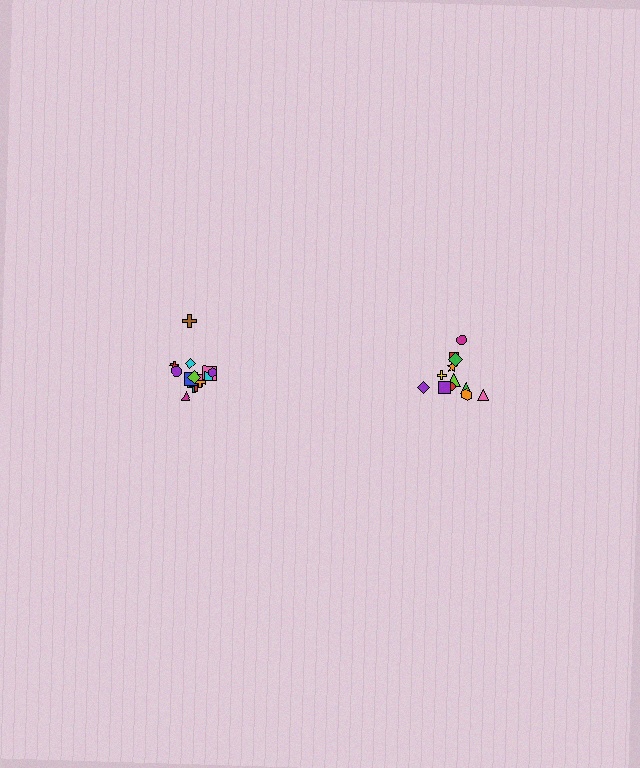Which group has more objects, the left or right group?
The left group.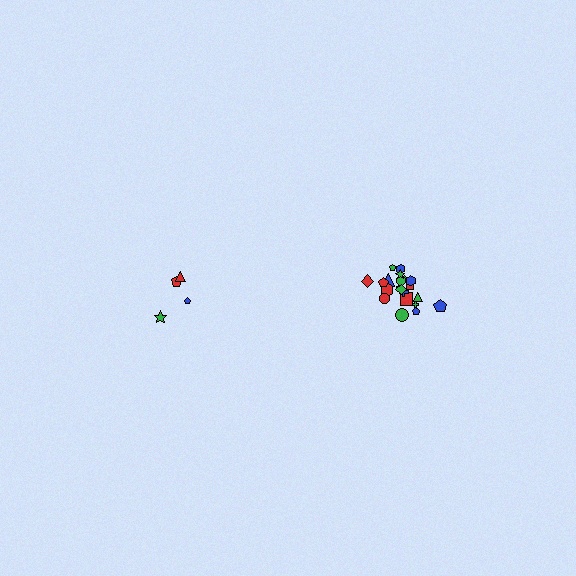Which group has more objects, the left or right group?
The right group.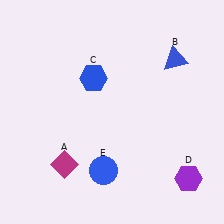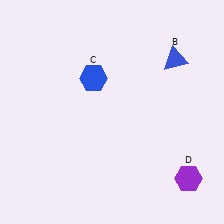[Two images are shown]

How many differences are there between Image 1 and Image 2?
There are 2 differences between the two images.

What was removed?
The magenta diamond (A), the blue circle (E) were removed in Image 2.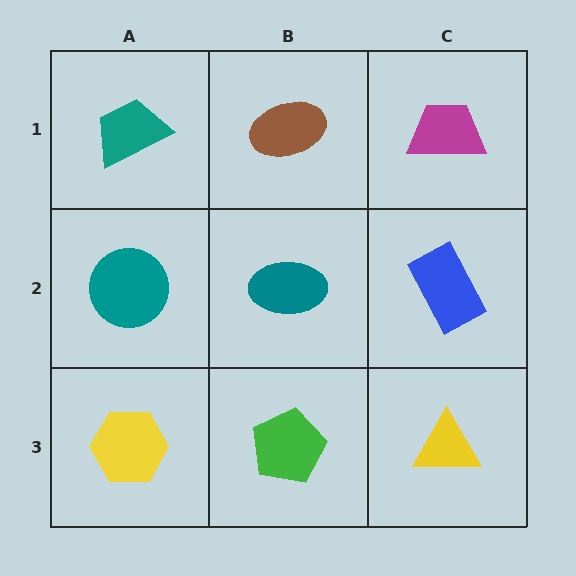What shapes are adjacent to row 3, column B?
A teal ellipse (row 2, column B), a yellow hexagon (row 3, column A), a yellow triangle (row 3, column C).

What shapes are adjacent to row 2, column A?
A teal trapezoid (row 1, column A), a yellow hexagon (row 3, column A), a teal ellipse (row 2, column B).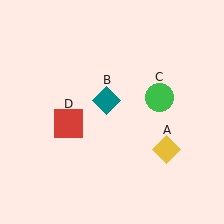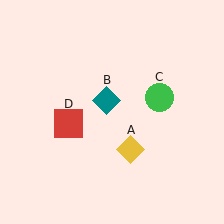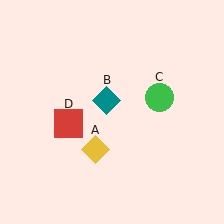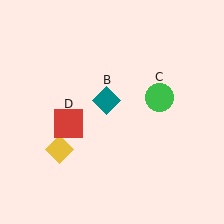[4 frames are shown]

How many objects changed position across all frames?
1 object changed position: yellow diamond (object A).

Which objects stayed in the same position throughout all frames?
Teal diamond (object B) and green circle (object C) and red square (object D) remained stationary.